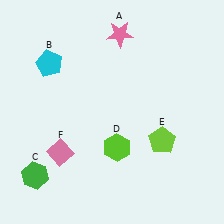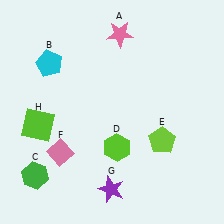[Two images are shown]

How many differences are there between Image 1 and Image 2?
There are 2 differences between the two images.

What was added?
A purple star (G), a lime square (H) were added in Image 2.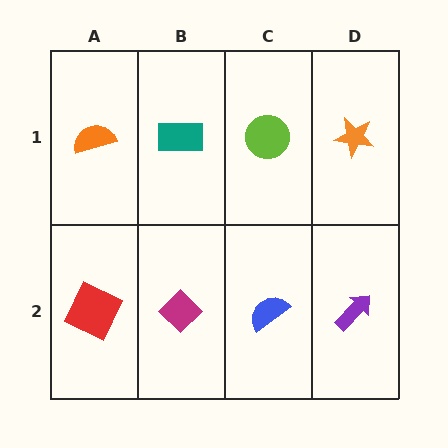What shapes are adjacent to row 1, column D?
A purple arrow (row 2, column D), a lime circle (row 1, column C).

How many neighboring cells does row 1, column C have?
3.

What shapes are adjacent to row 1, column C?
A blue semicircle (row 2, column C), a teal rectangle (row 1, column B), an orange star (row 1, column D).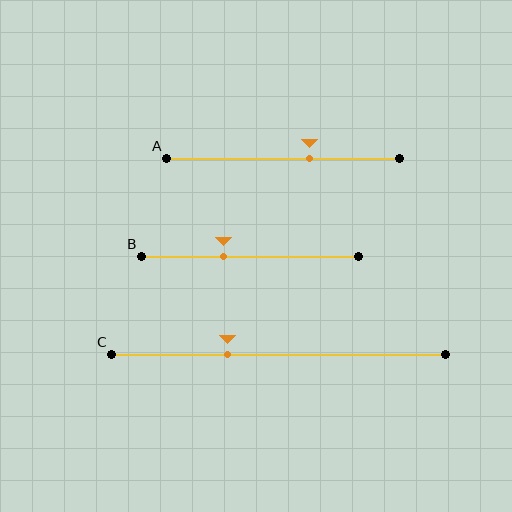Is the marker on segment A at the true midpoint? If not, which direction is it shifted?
No, the marker on segment A is shifted to the right by about 11% of the segment length.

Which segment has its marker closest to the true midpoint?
Segment A has its marker closest to the true midpoint.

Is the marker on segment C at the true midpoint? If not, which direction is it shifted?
No, the marker on segment C is shifted to the left by about 15% of the segment length.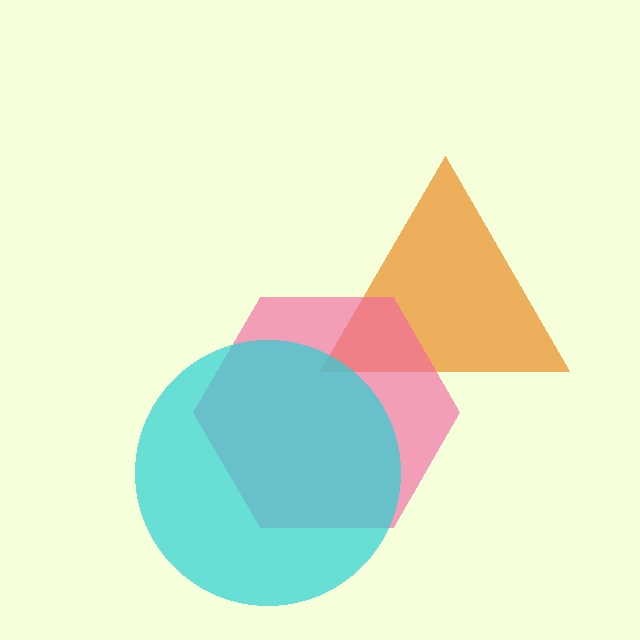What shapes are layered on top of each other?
The layered shapes are: an orange triangle, a pink hexagon, a cyan circle.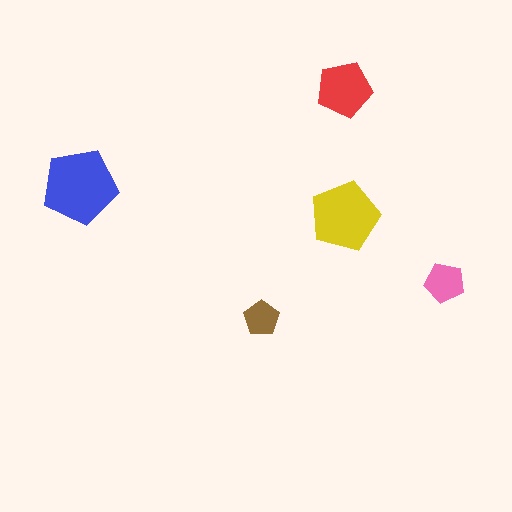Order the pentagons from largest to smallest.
the blue one, the yellow one, the red one, the pink one, the brown one.